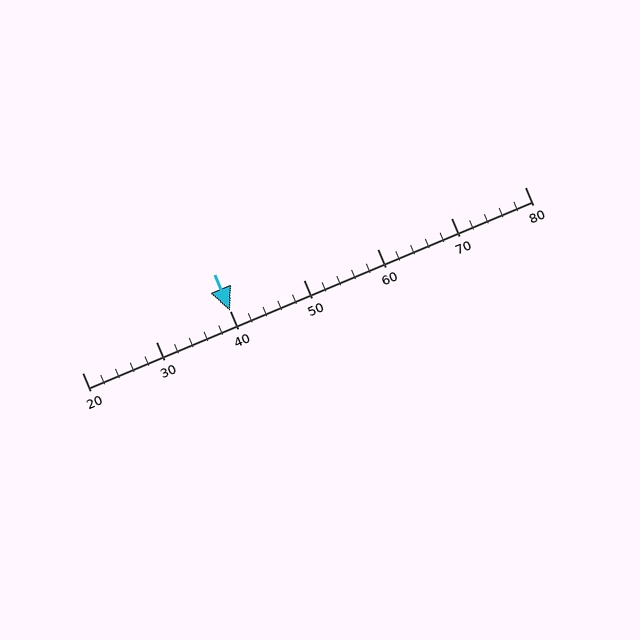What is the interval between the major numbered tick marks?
The major tick marks are spaced 10 units apart.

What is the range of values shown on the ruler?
The ruler shows values from 20 to 80.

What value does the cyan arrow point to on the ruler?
The cyan arrow points to approximately 40.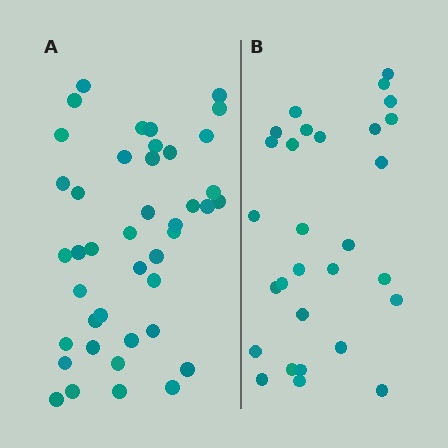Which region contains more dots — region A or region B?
Region A (the left region) has more dots.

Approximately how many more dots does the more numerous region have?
Region A has approximately 15 more dots than region B.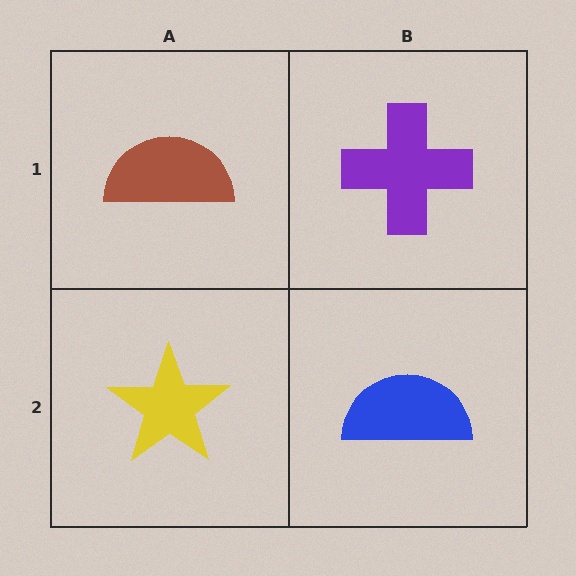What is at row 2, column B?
A blue semicircle.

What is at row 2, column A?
A yellow star.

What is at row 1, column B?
A purple cross.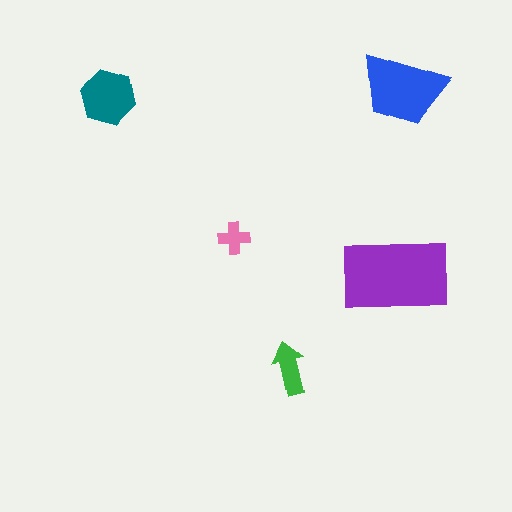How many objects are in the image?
There are 5 objects in the image.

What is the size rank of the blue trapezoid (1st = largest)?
2nd.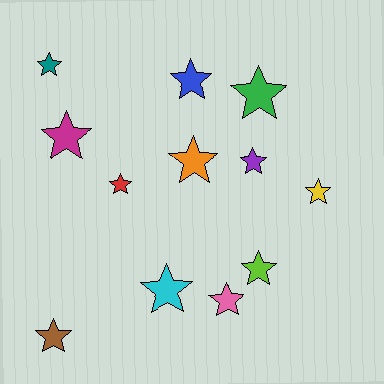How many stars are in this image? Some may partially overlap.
There are 12 stars.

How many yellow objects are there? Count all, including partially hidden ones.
There is 1 yellow object.